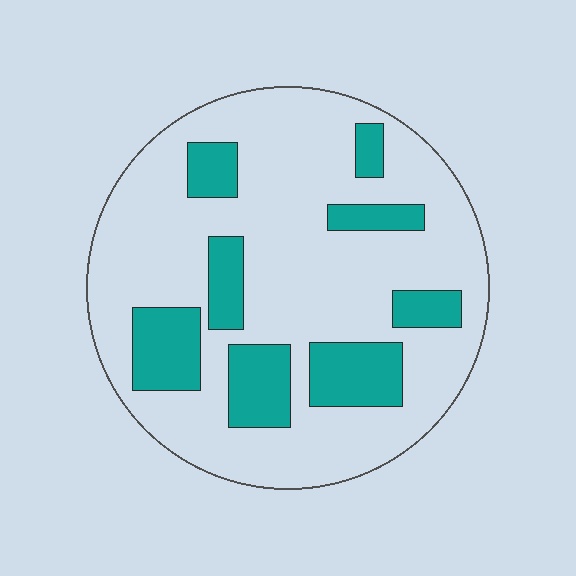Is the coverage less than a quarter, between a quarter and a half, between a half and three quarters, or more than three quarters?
Less than a quarter.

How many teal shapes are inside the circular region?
8.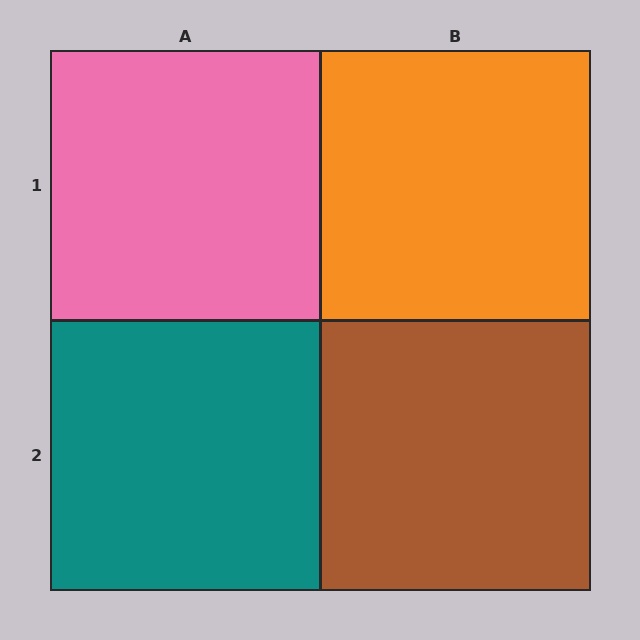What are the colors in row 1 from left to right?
Pink, orange.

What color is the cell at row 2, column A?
Teal.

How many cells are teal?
1 cell is teal.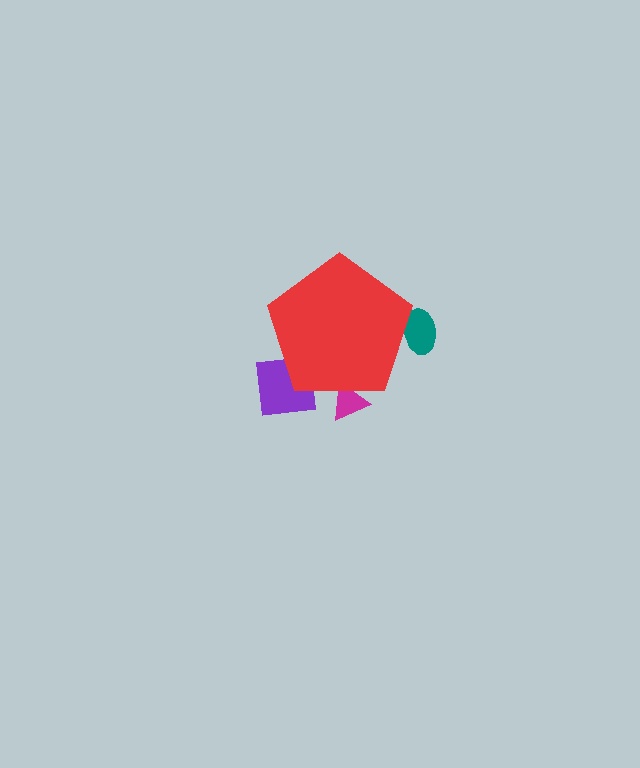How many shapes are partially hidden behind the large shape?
3 shapes are partially hidden.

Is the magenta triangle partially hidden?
Yes, the magenta triangle is partially hidden behind the red pentagon.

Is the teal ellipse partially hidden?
Yes, the teal ellipse is partially hidden behind the red pentagon.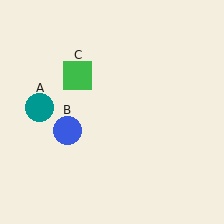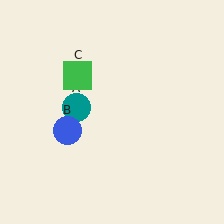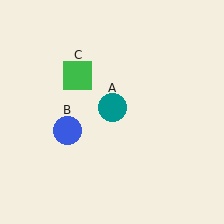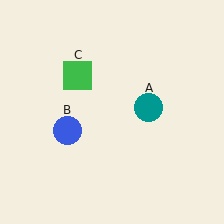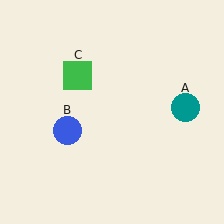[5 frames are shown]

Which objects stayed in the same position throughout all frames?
Blue circle (object B) and green square (object C) remained stationary.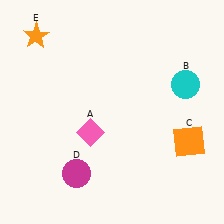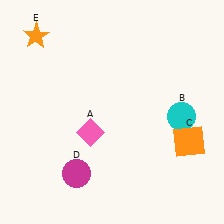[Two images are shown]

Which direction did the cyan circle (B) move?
The cyan circle (B) moved down.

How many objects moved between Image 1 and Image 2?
1 object moved between the two images.